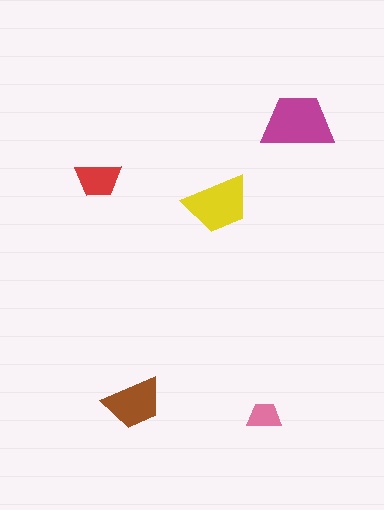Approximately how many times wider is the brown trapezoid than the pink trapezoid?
About 1.5 times wider.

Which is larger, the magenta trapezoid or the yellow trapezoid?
The magenta one.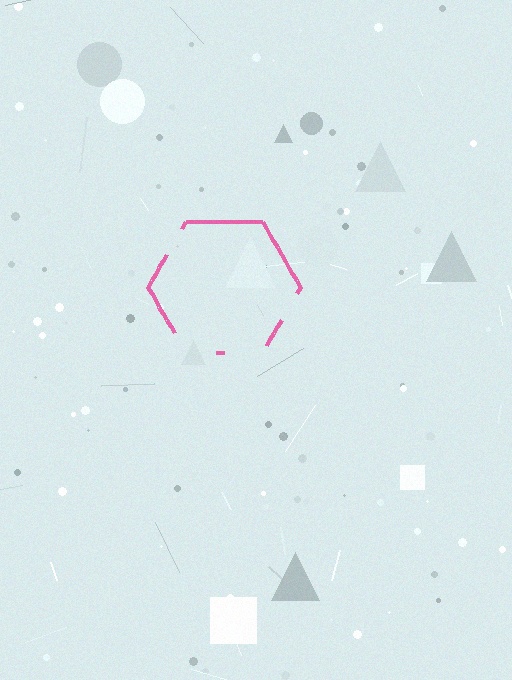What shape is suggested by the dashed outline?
The dashed outline suggests a hexagon.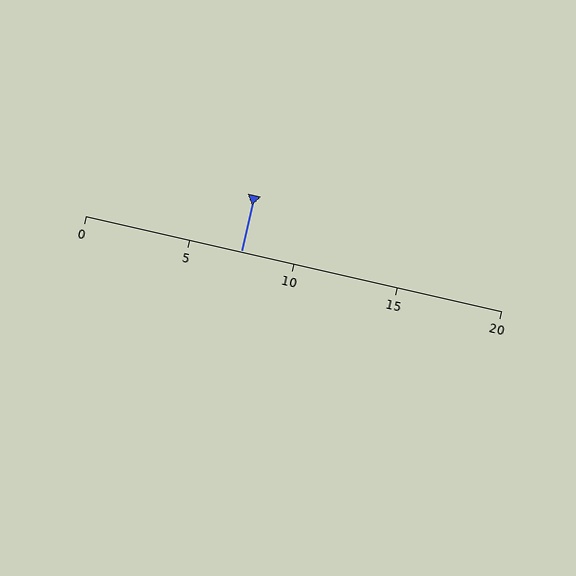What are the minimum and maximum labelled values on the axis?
The axis runs from 0 to 20.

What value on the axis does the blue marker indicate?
The marker indicates approximately 7.5.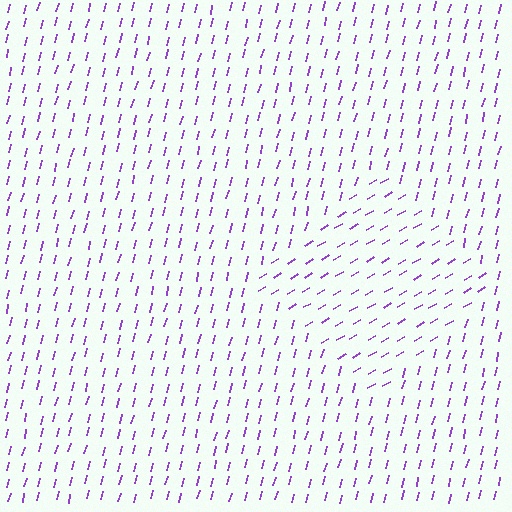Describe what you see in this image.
The image is filled with small purple line segments. A diamond region in the image has lines oriented differently from the surrounding lines, creating a visible texture boundary.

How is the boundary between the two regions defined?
The boundary is defined purely by a change in line orientation (approximately 45 degrees difference). All lines are the same color and thickness.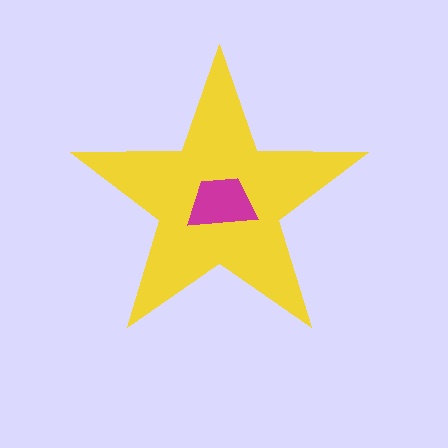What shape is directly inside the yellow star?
The magenta trapezoid.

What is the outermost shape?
The yellow star.